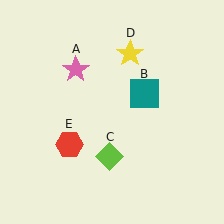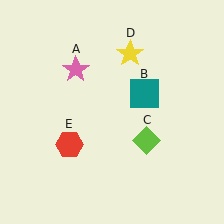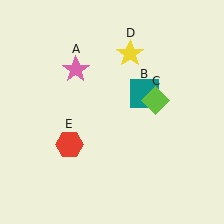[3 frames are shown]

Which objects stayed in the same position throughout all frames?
Pink star (object A) and teal square (object B) and yellow star (object D) and red hexagon (object E) remained stationary.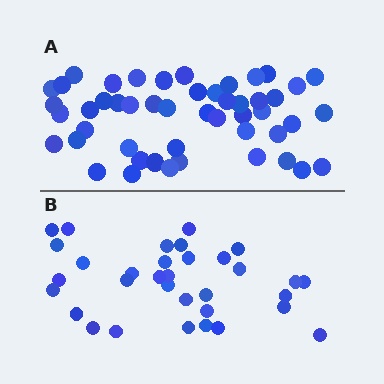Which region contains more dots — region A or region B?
Region A (the top region) has more dots.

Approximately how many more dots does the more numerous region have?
Region A has approximately 15 more dots than region B.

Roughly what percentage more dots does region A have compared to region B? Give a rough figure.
About 50% more.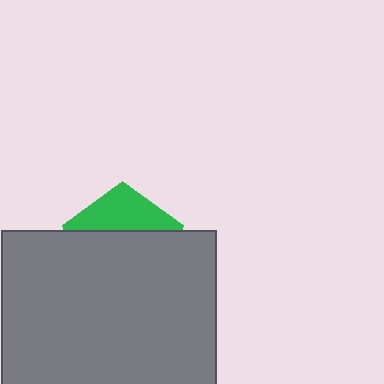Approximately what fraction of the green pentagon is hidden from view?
Roughly 67% of the green pentagon is hidden behind the gray rectangle.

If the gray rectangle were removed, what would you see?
You would see the complete green pentagon.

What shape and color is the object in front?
The object in front is a gray rectangle.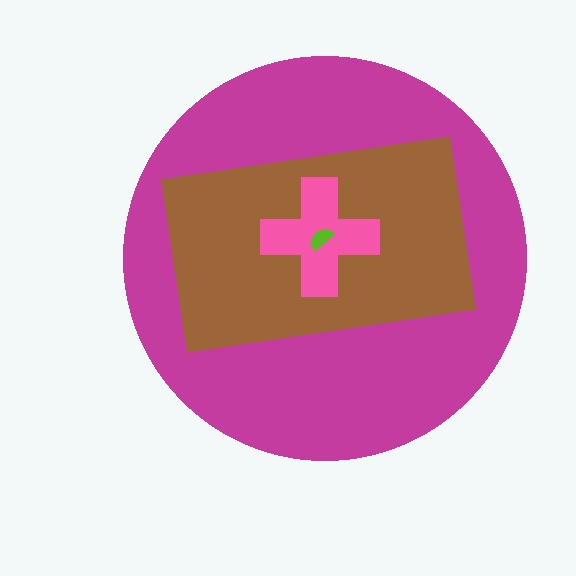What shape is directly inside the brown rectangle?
The pink cross.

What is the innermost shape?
The lime semicircle.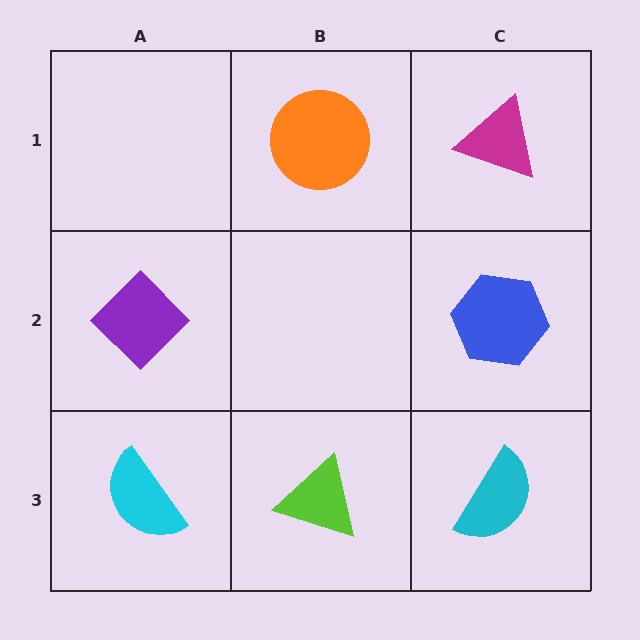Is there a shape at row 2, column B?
No, that cell is empty.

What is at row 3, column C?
A cyan semicircle.